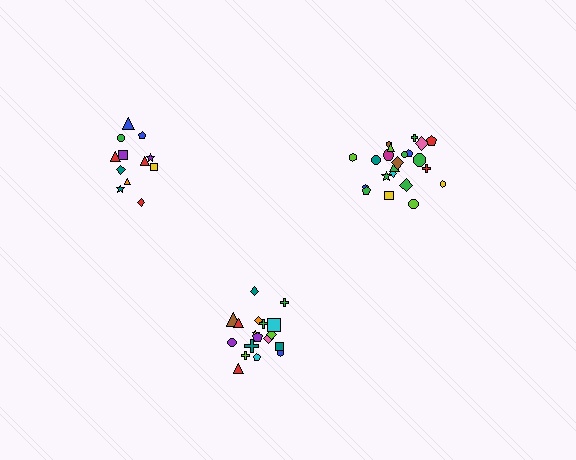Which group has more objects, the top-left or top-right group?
The top-right group.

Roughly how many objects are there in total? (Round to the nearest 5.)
Roughly 50 objects in total.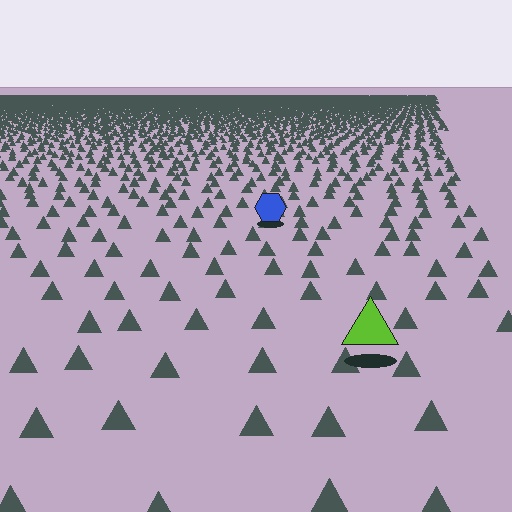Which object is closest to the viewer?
The lime triangle is closest. The texture marks near it are larger and more spread out.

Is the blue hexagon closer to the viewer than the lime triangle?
No. The lime triangle is closer — you can tell from the texture gradient: the ground texture is coarser near it.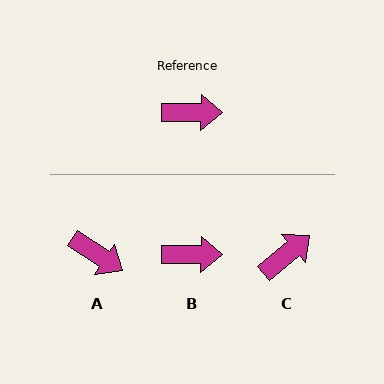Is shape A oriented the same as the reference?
No, it is off by about 33 degrees.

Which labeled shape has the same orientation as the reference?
B.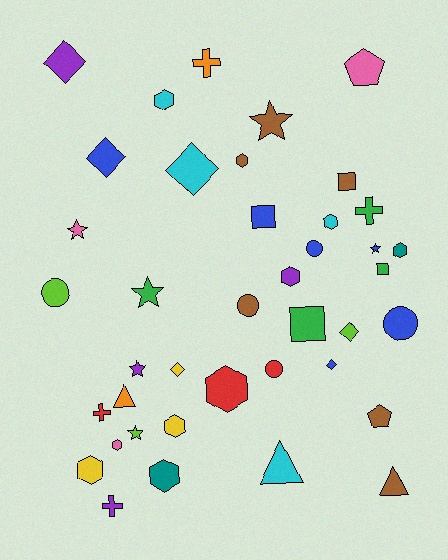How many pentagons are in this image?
There are 2 pentagons.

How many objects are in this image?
There are 40 objects.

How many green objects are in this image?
There are 4 green objects.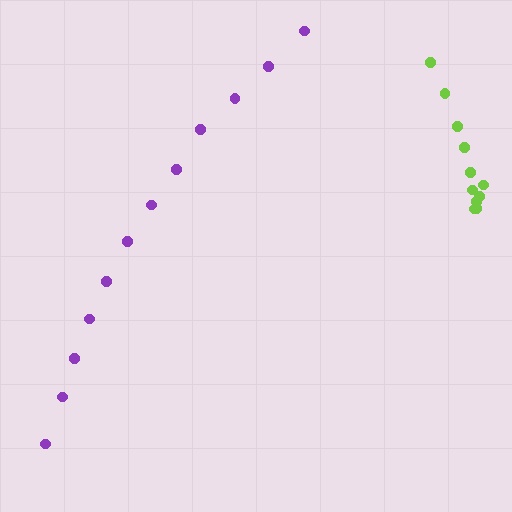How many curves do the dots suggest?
There are 2 distinct paths.